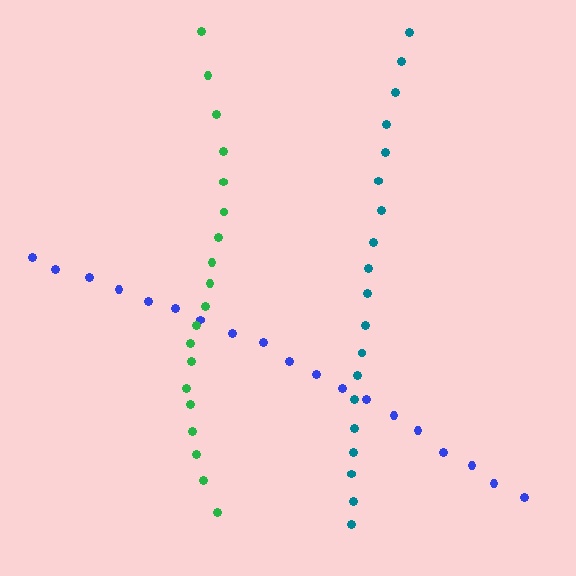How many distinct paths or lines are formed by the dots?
There are 3 distinct paths.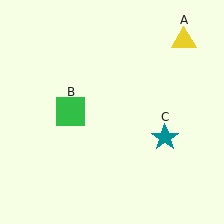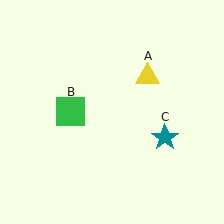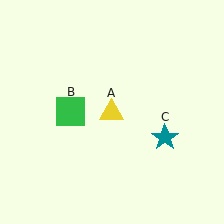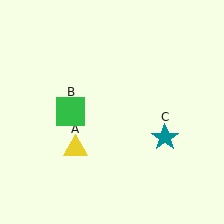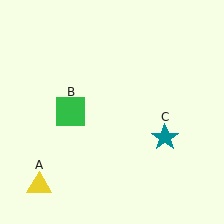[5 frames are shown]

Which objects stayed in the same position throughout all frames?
Green square (object B) and teal star (object C) remained stationary.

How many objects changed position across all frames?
1 object changed position: yellow triangle (object A).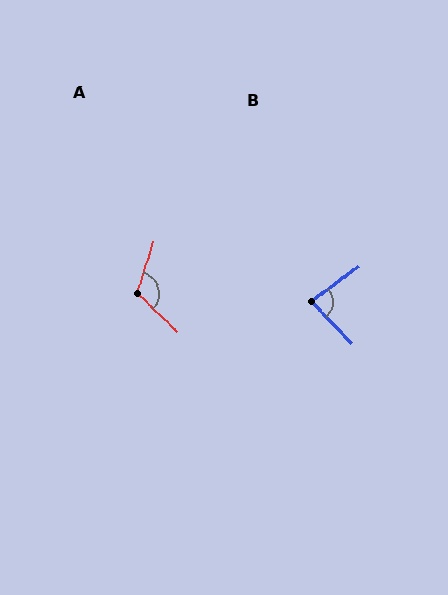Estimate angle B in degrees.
Approximately 82 degrees.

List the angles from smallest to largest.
B (82°), A (116°).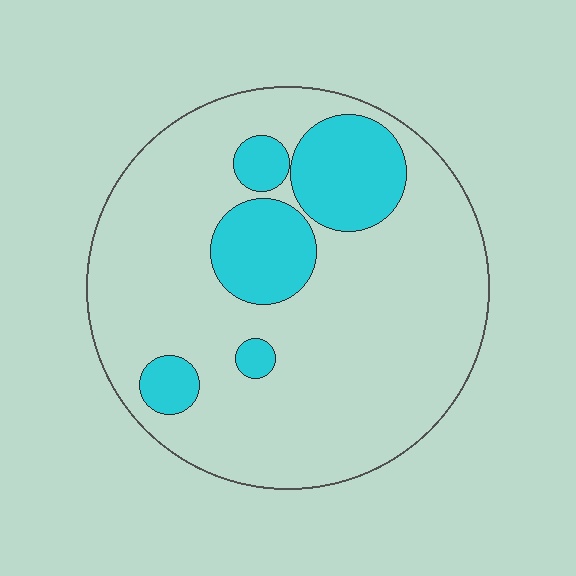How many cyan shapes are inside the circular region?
5.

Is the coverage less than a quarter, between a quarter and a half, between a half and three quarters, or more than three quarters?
Less than a quarter.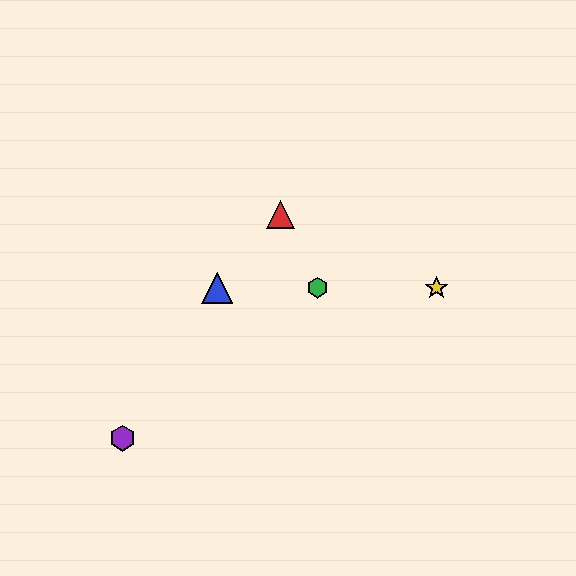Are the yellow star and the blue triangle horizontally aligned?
Yes, both are at y≈288.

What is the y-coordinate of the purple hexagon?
The purple hexagon is at y≈438.